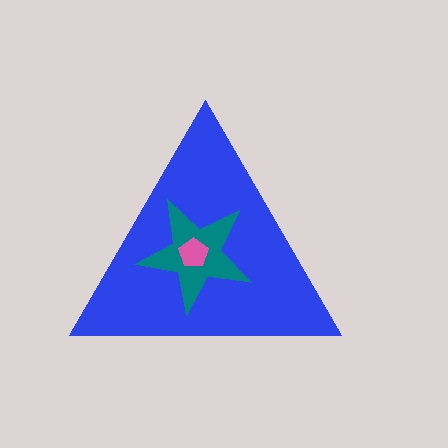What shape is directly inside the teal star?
The pink pentagon.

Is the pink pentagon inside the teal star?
Yes.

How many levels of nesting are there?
3.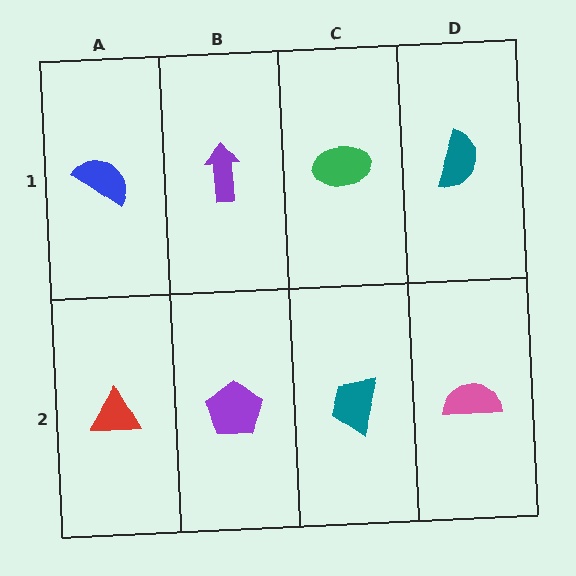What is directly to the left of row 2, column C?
A purple pentagon.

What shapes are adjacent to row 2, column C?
A green ellipse (row 1, column C), a purple pentagon (row 2, column B), a pink semicircle (row 2, column D).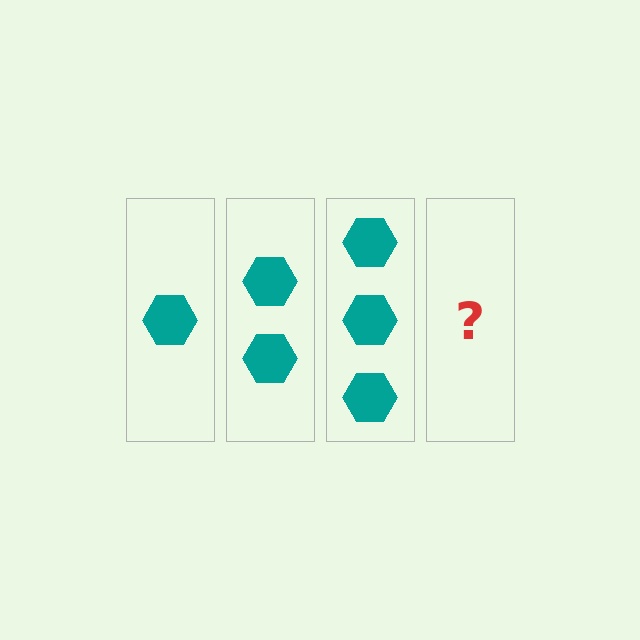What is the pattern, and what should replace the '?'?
The pattern is that each step adds one more hexagon. The '?' should be 4 hexagons.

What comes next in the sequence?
The next element should be 4 hexagons.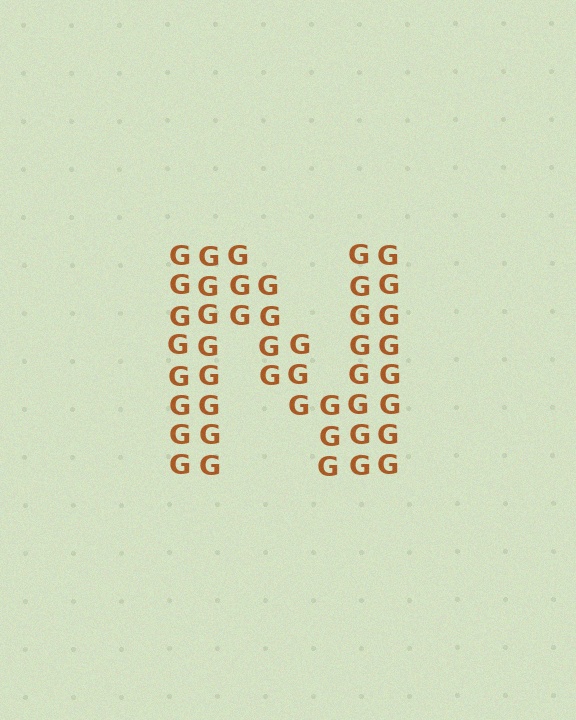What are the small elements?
The small elements are letter G's.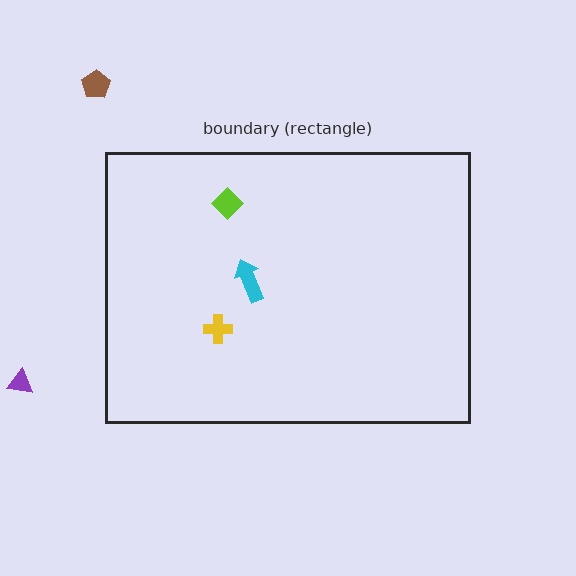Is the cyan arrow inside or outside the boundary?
Inside.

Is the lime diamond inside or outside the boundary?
Inside.